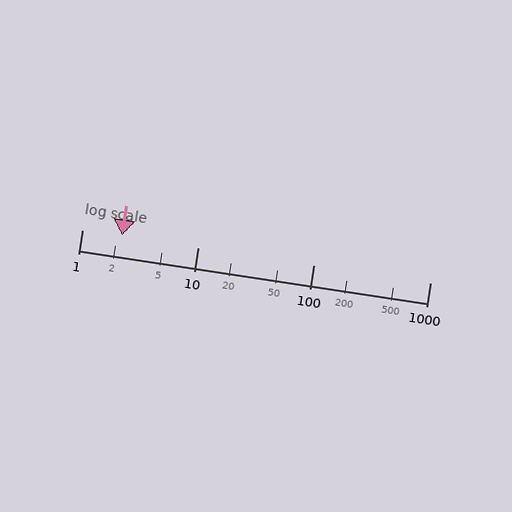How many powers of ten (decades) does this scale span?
The scale spans 3 decades, from 1 to 1000.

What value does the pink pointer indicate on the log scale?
The pointer indicates approximately 2.2.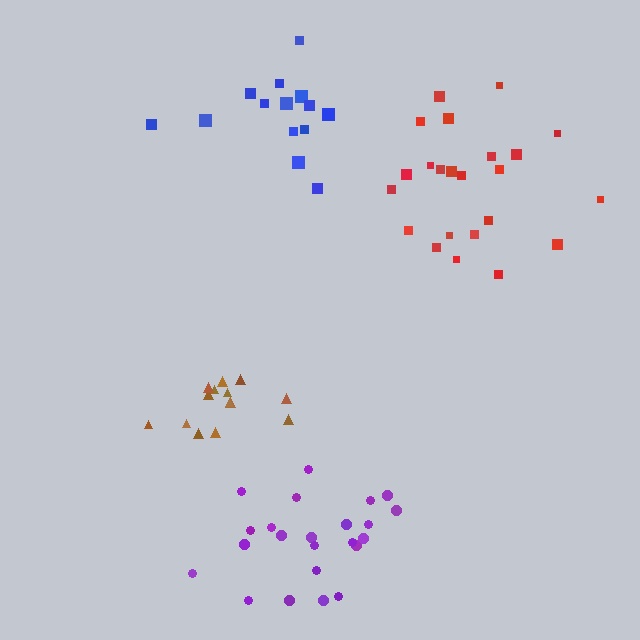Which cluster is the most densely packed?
Brown.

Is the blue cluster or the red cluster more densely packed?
Red.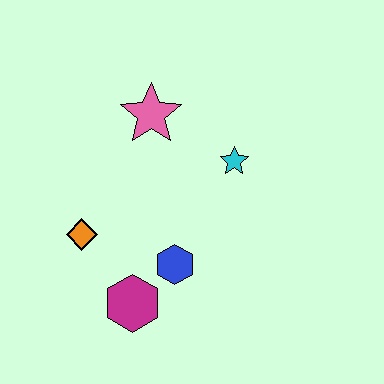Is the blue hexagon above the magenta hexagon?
Yes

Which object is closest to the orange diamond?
The magenta hexagon is closest to the orange diamond.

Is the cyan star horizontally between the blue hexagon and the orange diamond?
No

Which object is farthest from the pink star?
The magenta hexagon is farthest from the pink star.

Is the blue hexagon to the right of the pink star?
Yes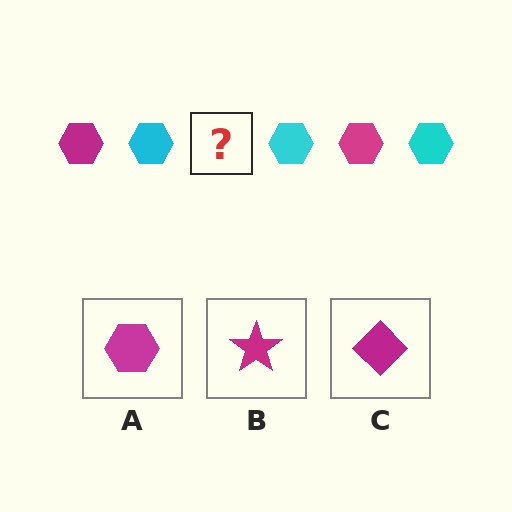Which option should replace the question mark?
Option A.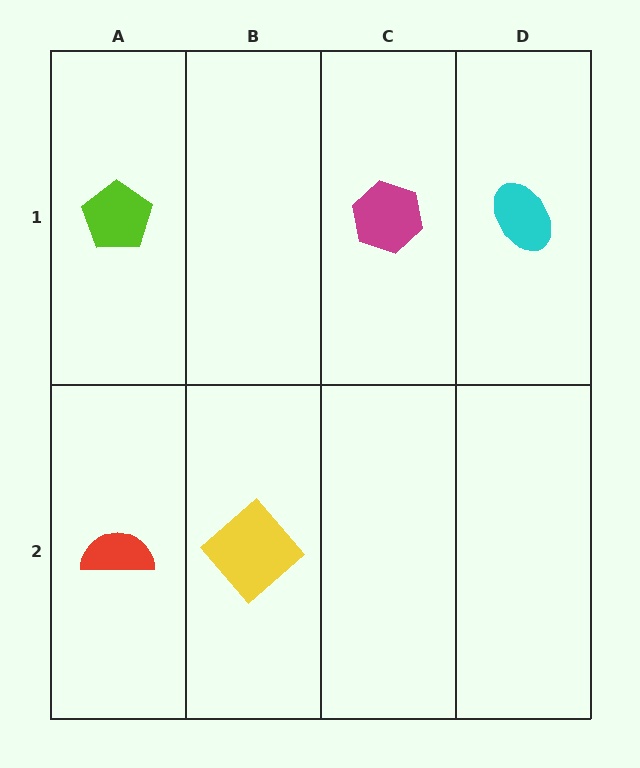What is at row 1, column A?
A lime pentagon.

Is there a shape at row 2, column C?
No, that cell is empty.